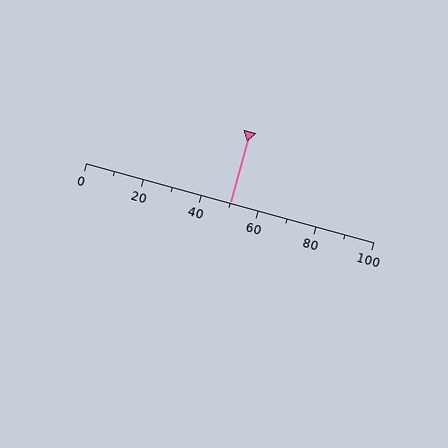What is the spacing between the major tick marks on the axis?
The major ticks are spaced 20 apart.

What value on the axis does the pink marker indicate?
The marker indicates approximately 50.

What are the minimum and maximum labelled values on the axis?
The axis runs from 0 to 100.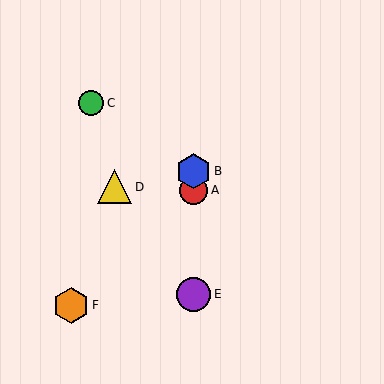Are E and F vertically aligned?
No, E is at x≈194 and F is at x≈71.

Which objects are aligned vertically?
Objects A, B, E are aligned vertically.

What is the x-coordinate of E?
Object E is at x≈194.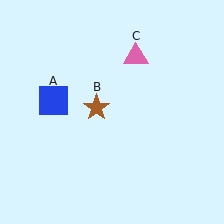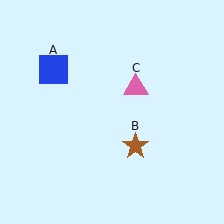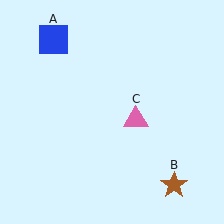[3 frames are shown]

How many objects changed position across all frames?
3 objects changed position: blue square (object A), brown star (object B), pink triangle (object C).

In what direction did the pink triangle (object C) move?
The pink triangle (object C) moved down.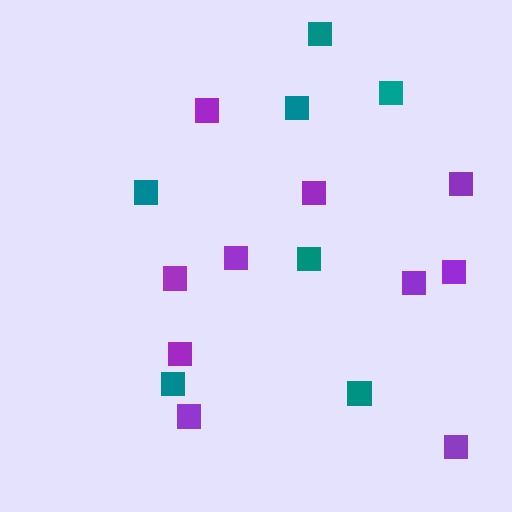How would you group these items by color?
There are 2 groups: one group of teal squares (7) and one group of purple squares (10).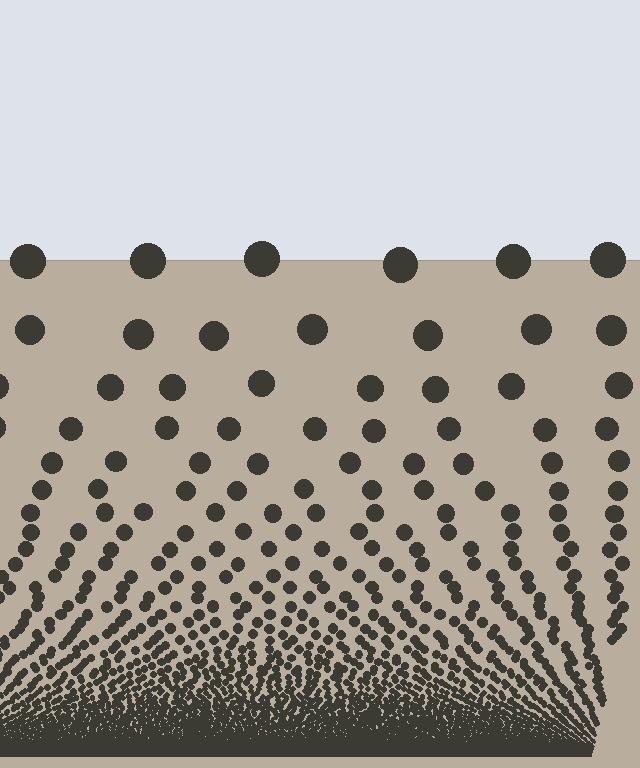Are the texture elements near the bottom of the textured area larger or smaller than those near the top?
Smaller. The gradient is inverted — elements near the bottom are smaller and denser.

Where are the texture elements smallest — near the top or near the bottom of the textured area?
Near the bottom.